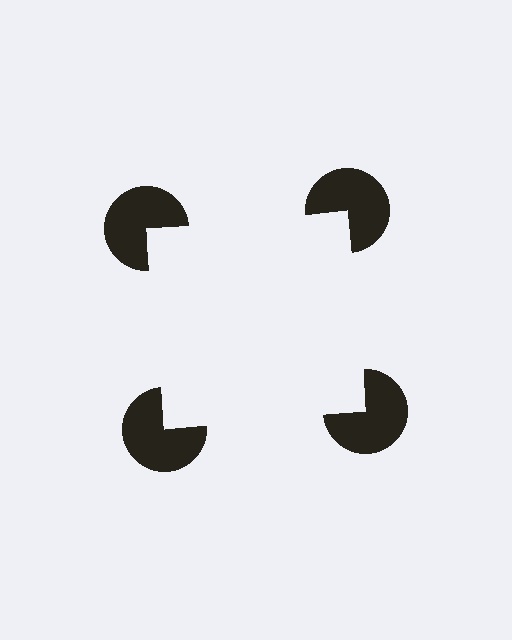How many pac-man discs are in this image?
There are 4 — one at each vertex of the illusory square.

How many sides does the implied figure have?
4 sides.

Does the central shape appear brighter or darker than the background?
It typically appears slightly brighter than the background, even though no actual brightness change is drawn.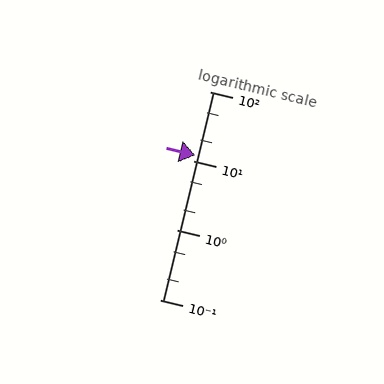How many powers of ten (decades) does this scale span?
The scale spans 3 decades, from 0.1 to 100.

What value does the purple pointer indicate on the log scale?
The pointer indicates approximately 12.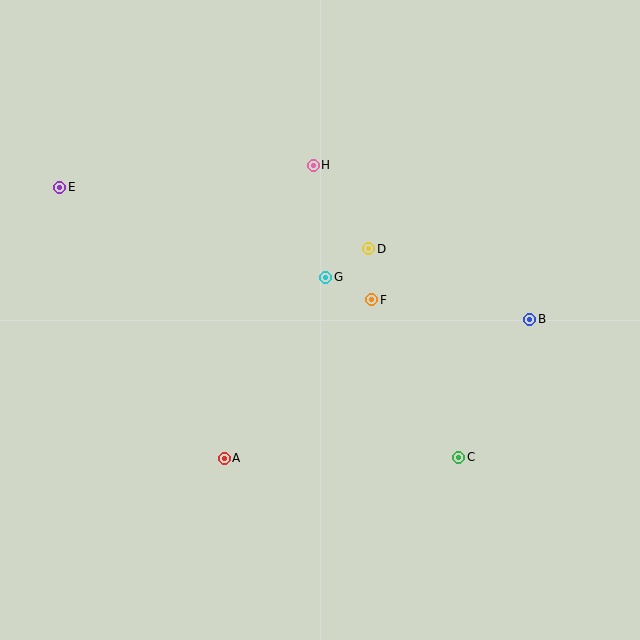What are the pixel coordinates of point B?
Point B is at (530, 319).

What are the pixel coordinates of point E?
Point E is at (60, 187).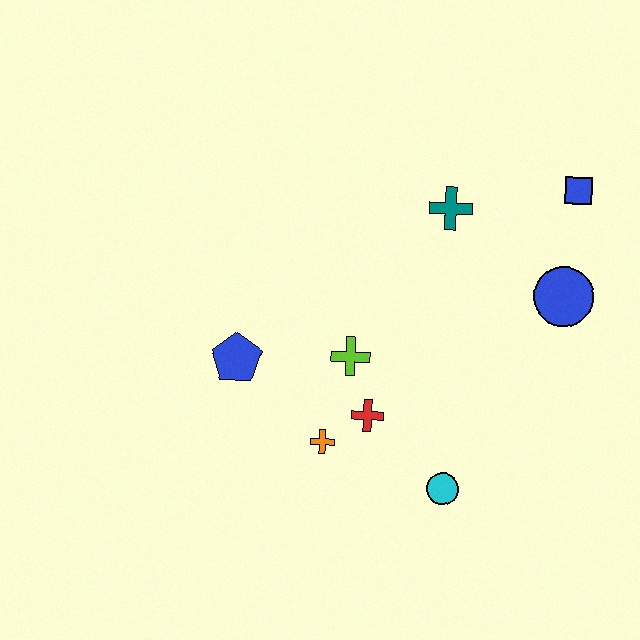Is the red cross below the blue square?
Yes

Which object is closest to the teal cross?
The blue square is closest to the teal cross.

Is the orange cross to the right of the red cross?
No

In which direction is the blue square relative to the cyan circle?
The blue square is above the cyan circle.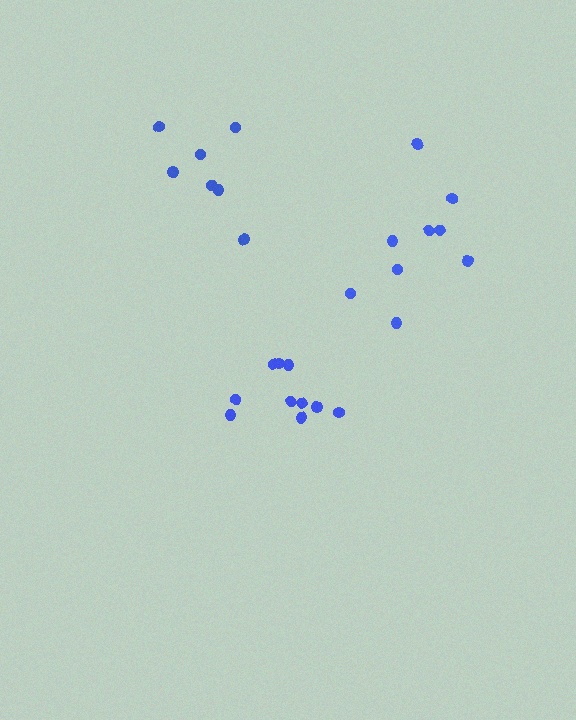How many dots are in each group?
Group 1: 9 dots, Group 2: 10 dots, Group 3: 7 dots (26 total).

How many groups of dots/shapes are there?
There are 3 groups.